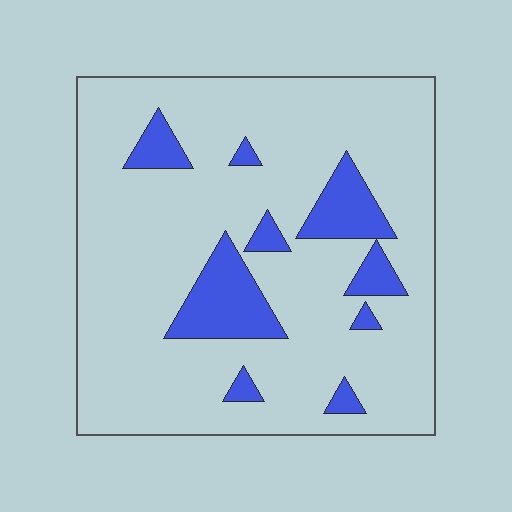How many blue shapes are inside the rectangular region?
9.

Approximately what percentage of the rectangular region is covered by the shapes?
Approximately 15%.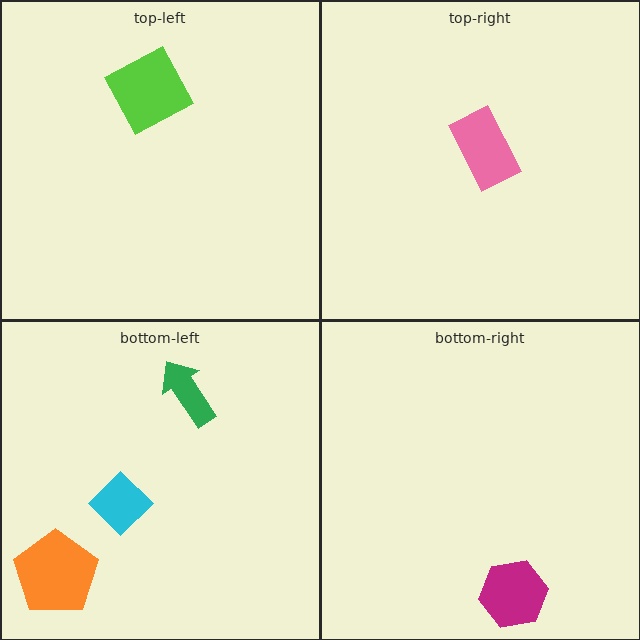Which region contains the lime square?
The top-left region.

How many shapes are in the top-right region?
1.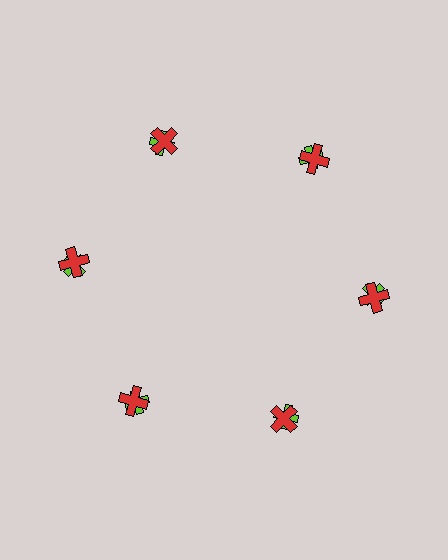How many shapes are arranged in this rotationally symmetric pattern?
There are 12 shapes, arranged in 6 groups of 2.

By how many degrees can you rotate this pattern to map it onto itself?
The pattern maps onto itself every 60 degrees of rotation.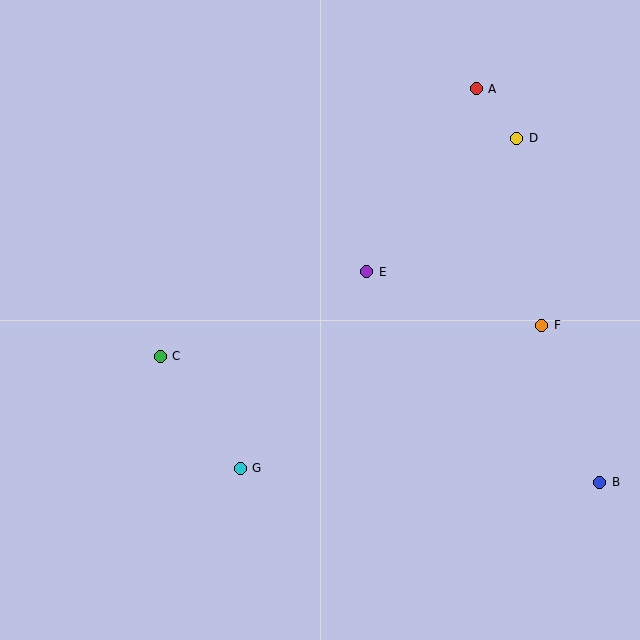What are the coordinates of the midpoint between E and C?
The midpoint between E and C is at (263, 314).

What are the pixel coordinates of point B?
Point B is at (600, 482).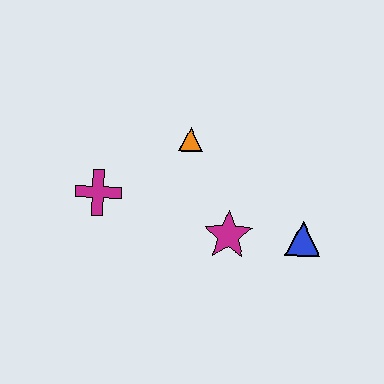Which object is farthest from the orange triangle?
The blue triangle is farthest from the orange triangle.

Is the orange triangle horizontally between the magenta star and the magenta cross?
Yes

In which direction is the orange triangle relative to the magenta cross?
The orange triangle is to the right of the magenta cross.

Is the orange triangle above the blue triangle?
Yes